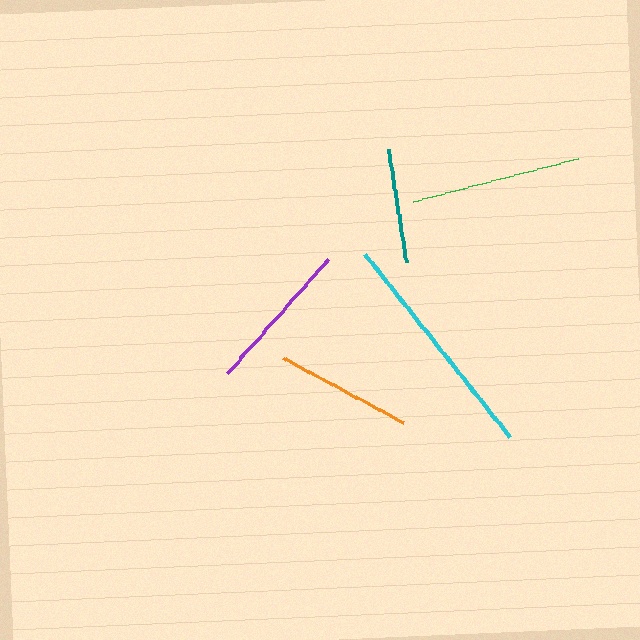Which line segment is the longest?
The cyan line is the longest at approximately 234 pixels.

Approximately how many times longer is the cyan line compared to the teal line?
The cyan line is approximately 2.1 times the length of the teal line.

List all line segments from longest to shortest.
From longest to shortest: cyan, green, purple, orange, teal.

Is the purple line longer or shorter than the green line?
The green line is longer than the purple line.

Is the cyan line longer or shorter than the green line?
The cyan line is longer than the green line.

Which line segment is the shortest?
The teal line is the shortest at approximately 114 pixels.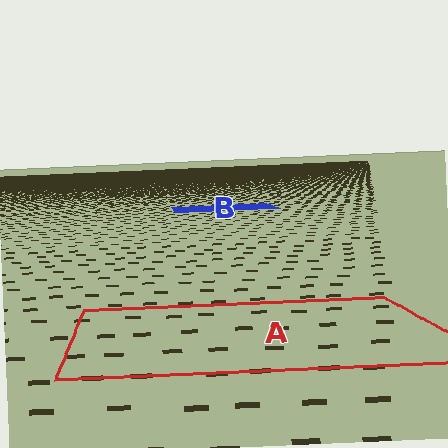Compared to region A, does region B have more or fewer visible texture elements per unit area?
Region B has more texture elements per unit area — they are packed more densely because it is farther away.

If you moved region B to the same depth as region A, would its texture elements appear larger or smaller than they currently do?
They would appear larger. At a closer depth, the same texture elements are projected at a bigger on-screen size.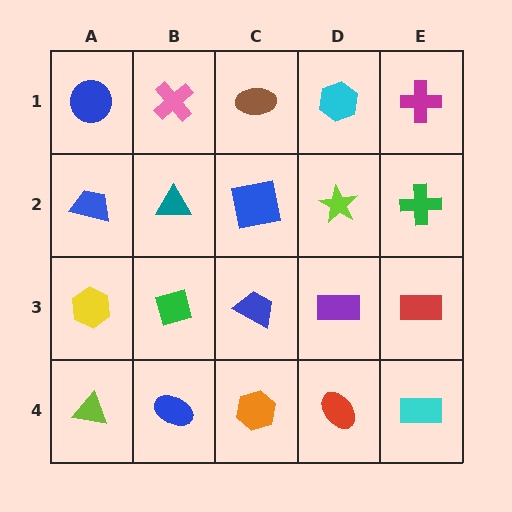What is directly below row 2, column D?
A purple rectangle.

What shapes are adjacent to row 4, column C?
A blue trapezoid (row 3, column C), a blue ellipse (row 4, column B), a red ellipse (row 4, column D).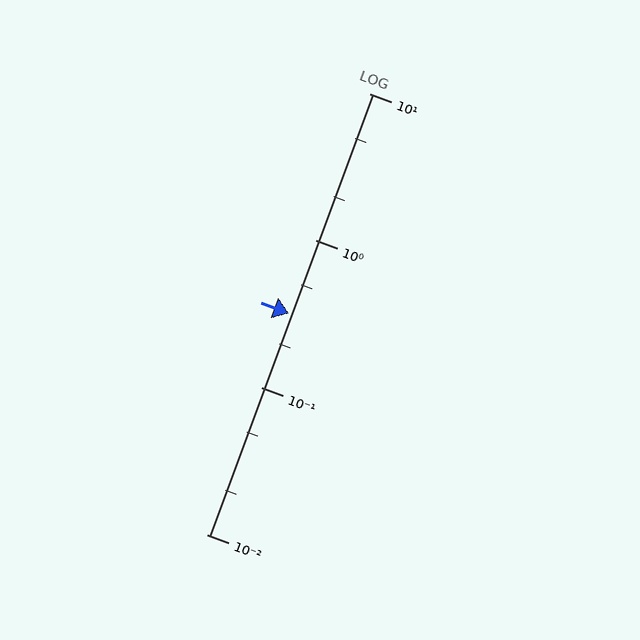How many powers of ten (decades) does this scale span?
The scale spans 3 decades, from 0.01 to 10.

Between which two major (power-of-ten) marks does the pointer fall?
The pointer is between 0.1 and 1.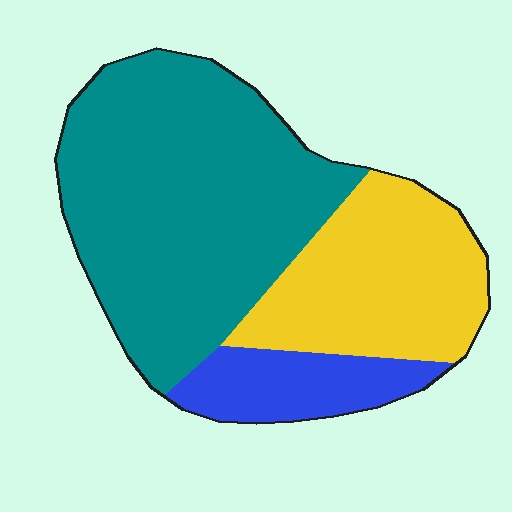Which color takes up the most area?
Teal, at roughly 55%.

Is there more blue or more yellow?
Yellow.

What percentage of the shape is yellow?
Yellow covers roughly 30% of the shape.